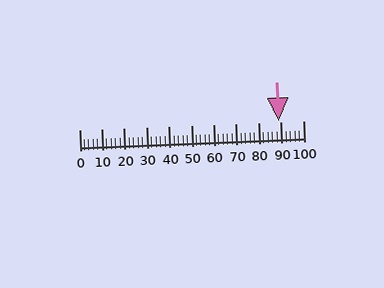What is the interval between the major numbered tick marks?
The major tick marks are spaced 10 units apart.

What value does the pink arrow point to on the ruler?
The pink arrow points to approximately 89.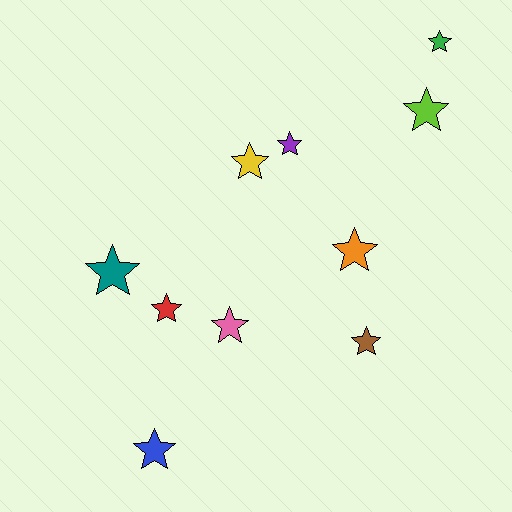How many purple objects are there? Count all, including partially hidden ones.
There is 1 purple object.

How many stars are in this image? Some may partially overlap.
There are 10 stars.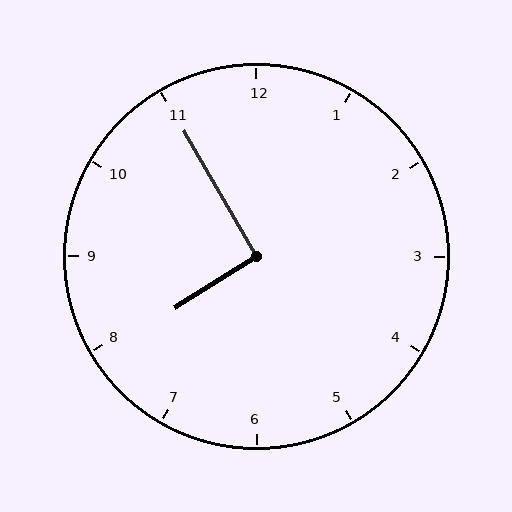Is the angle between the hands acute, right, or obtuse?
It is right.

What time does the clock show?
7:55.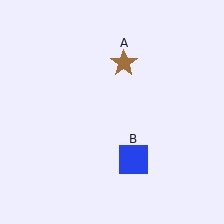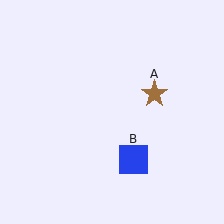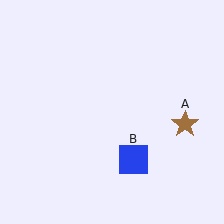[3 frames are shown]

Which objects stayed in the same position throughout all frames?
Blue square (object B) remained stationary.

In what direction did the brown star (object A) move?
The brown star (object A) moved down and to the right.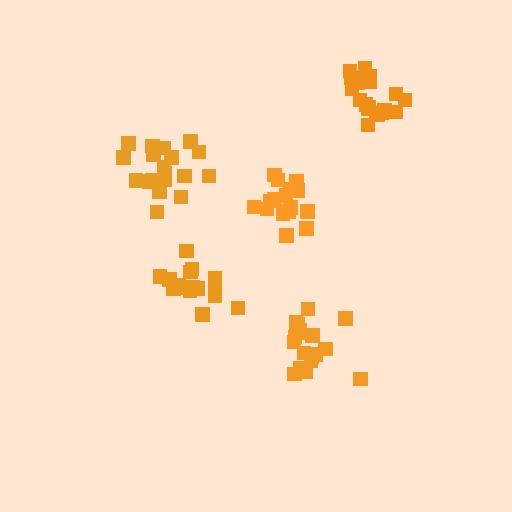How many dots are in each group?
Group 1: 16 dots, Group 2: 18 dots, Group 3: 19 dots, Group 4: 19 dots, Group 5: 16 dots (88 total).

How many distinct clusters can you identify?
There are 5 distinct clusters.